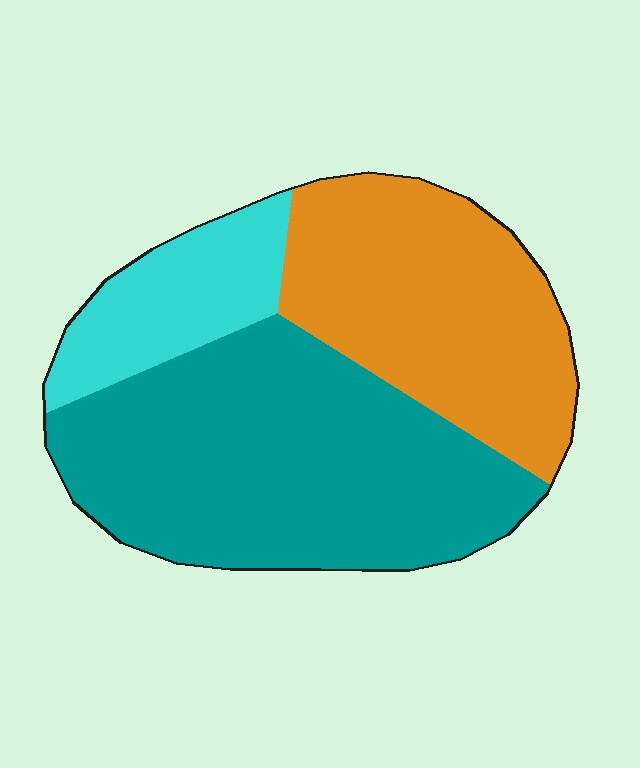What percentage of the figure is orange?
Orange covers 34% of the figure.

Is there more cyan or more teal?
Teal.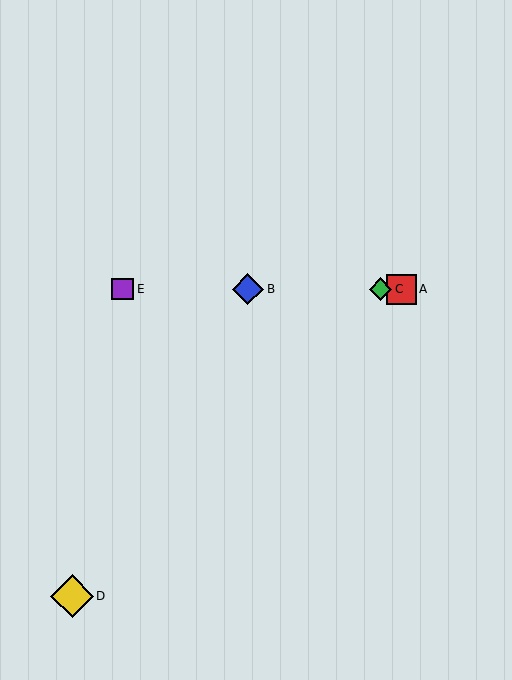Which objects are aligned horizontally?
Objects A, B, C, E are aligned horizontally.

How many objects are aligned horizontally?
4 objects (A, B, C, E) are aligned horizontally.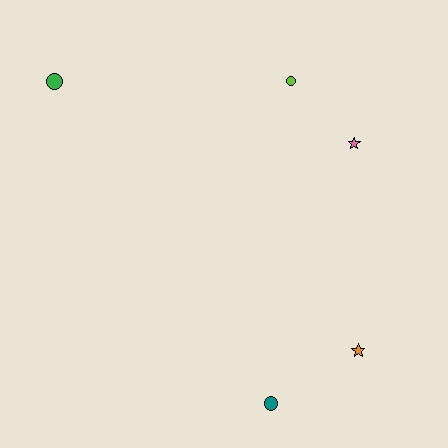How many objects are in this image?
There are 5 objects.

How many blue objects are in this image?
There are no blue objects.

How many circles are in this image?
There are 3 circles.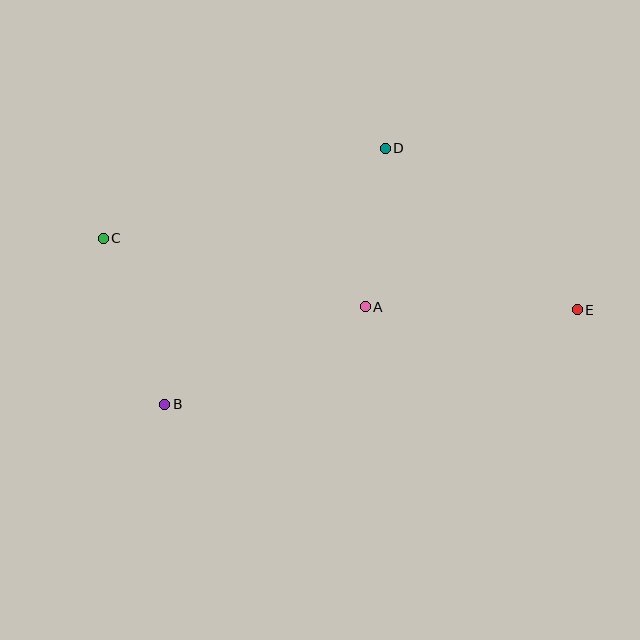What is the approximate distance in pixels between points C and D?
The distance between C and D is approximately 296 pixels.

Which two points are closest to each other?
Points A and D are closest to each other.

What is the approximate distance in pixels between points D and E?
The distance between D and E is approximately 251 pixels.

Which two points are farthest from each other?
Points C and E are farthest from each other.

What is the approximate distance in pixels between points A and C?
The distance between A and C is approximately 271 pixels.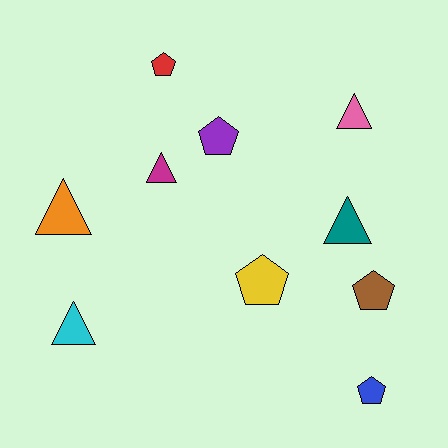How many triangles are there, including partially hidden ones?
There are 5 triangles.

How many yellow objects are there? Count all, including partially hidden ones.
There is 1 yellow object.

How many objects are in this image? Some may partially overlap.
There are 10 objects.